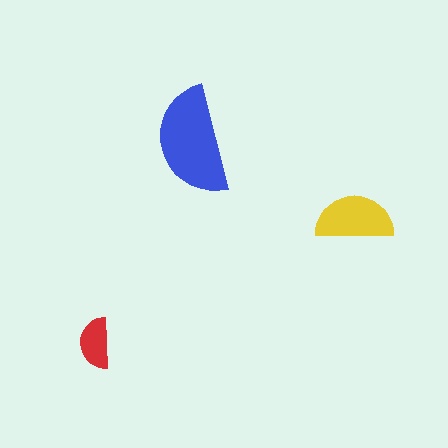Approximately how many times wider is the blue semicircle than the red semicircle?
About 2 times wider.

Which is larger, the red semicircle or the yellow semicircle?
The yellow one.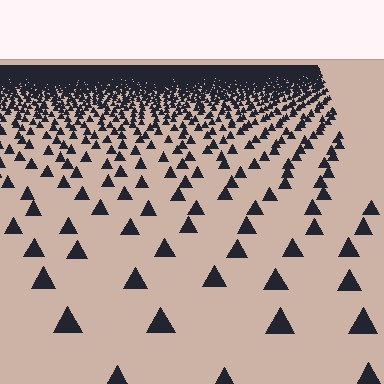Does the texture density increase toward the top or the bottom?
Density increases toward the top.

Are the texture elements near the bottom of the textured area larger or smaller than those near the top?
Larger. Near the bottom, elements are closer to the viewer and appear at a bigger on-screen size.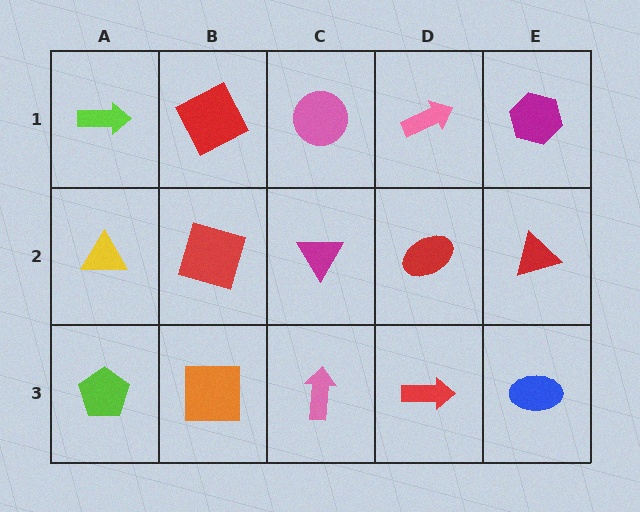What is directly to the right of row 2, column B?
A magenta triangle.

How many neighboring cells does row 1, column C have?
3.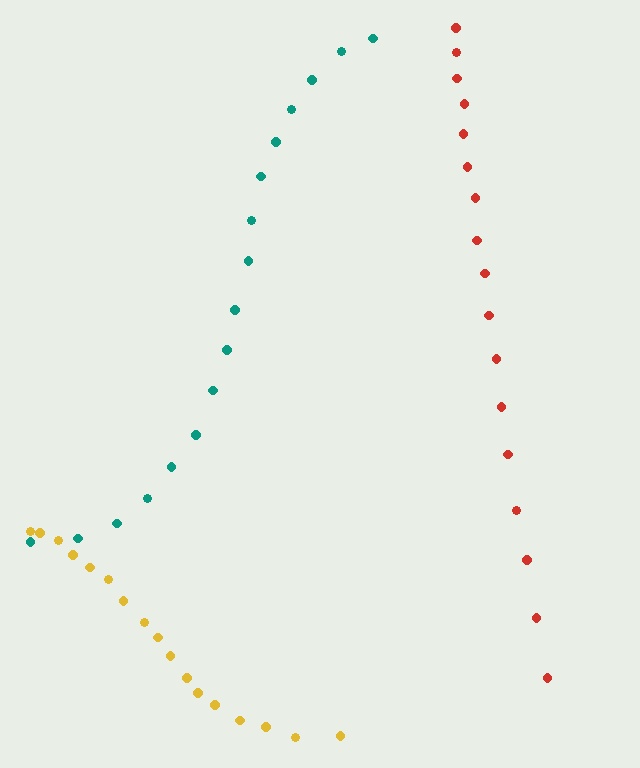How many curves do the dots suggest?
There are 3 distinct paths.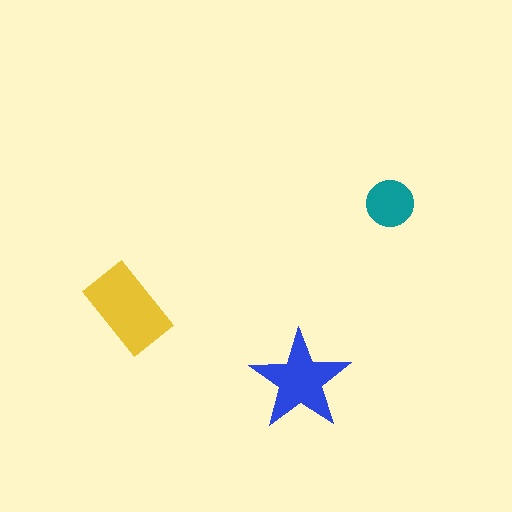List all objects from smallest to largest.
The teal circle, the blue star, the yellow rectangle.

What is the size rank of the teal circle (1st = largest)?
3rd.